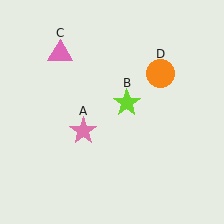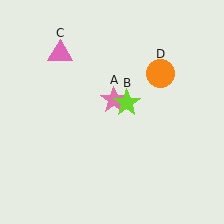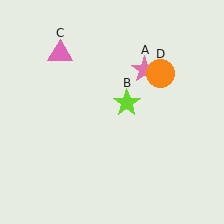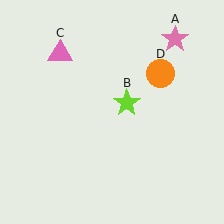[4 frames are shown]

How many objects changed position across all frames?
1 object changed position: pink star (object A).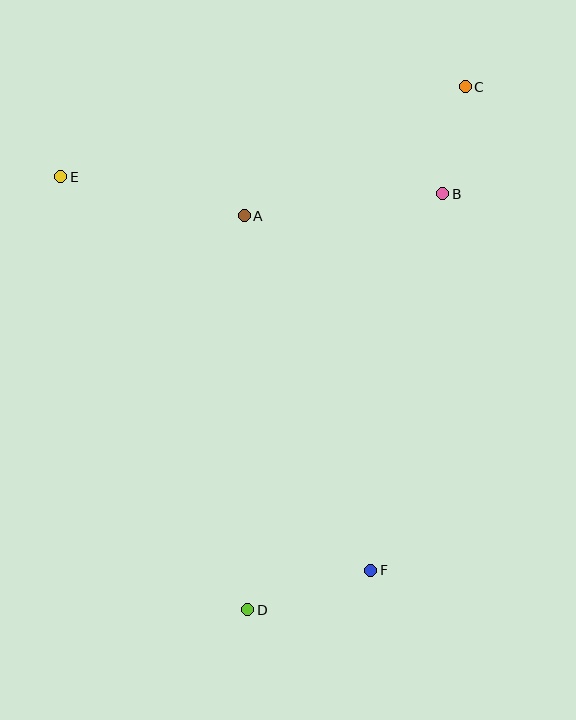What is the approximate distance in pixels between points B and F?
The distance between B and F is approximately 383 pixels.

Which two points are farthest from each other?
Points C and D are farthest from each other.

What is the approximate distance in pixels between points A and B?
The distance between A and B is approximately 200 pixels.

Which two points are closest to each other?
Points B and C are closest to each other.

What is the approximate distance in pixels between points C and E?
The distance between C and E is approximately 415 pixels.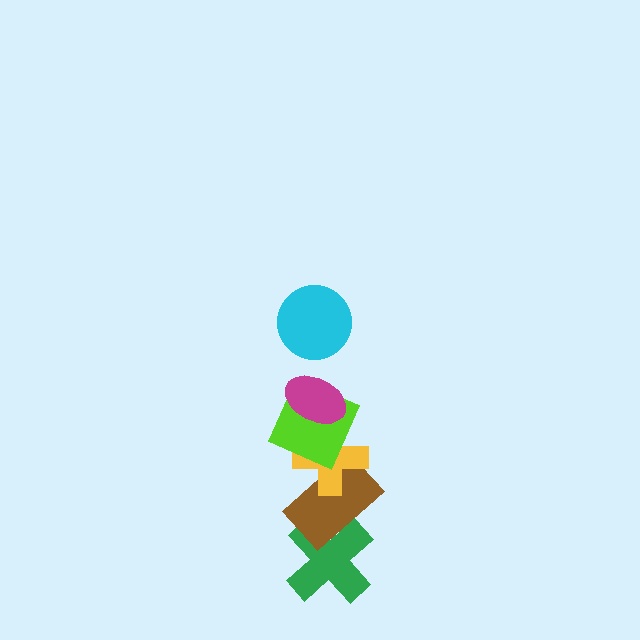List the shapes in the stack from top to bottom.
From top to bottom: the cyan circle, the magenta ellipse, the lime square, the yellow cross, the brown rectangle, the green cross.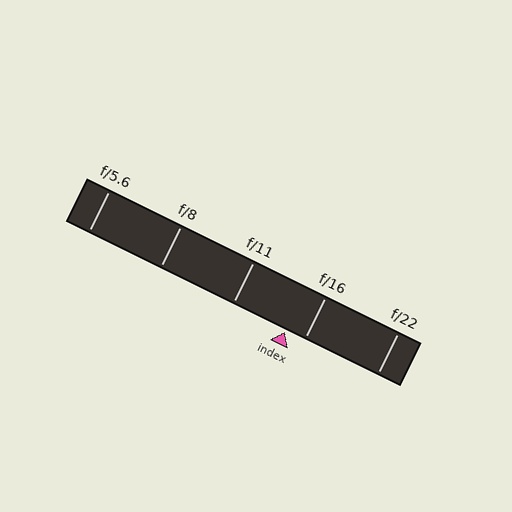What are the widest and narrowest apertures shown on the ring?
The widest aperture shown is f/5.6 and the narrowest is f/22.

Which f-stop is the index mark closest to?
The index mark is closest to f/16.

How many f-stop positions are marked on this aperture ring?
There are 5 f-stop positions marked.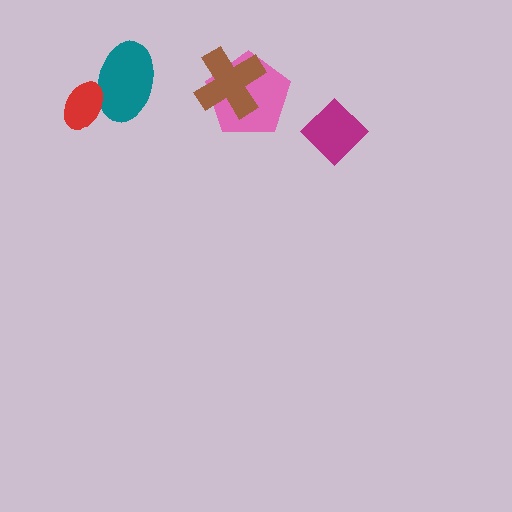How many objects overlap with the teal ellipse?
1 object overlaps with the teal ellipse.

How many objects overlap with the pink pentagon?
1 object overlaps with the pink pentagon.